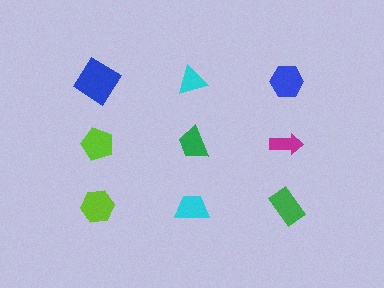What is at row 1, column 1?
A blue diamond.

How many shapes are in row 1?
3 shapes.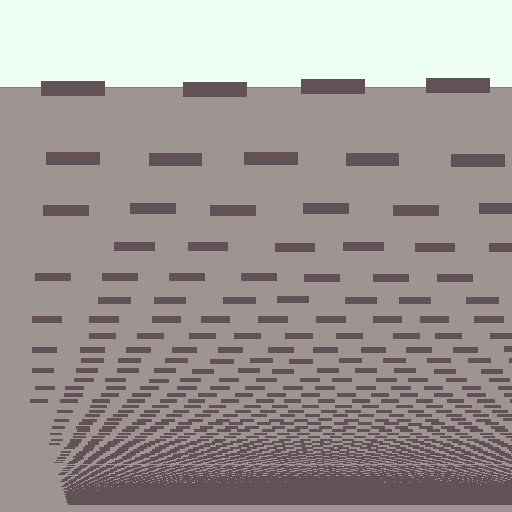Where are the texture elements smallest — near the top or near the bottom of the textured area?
Near the bottom.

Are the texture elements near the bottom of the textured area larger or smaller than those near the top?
Smaller. The gradient is inverted — elements near the bottom are smaller and denser.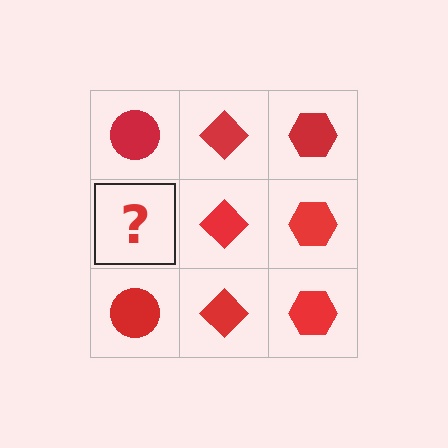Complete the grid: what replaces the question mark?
The question mark should be replaced with a red circle.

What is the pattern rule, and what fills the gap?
The rule is that each column has a consistent shape. The gap should be filled with a red circle.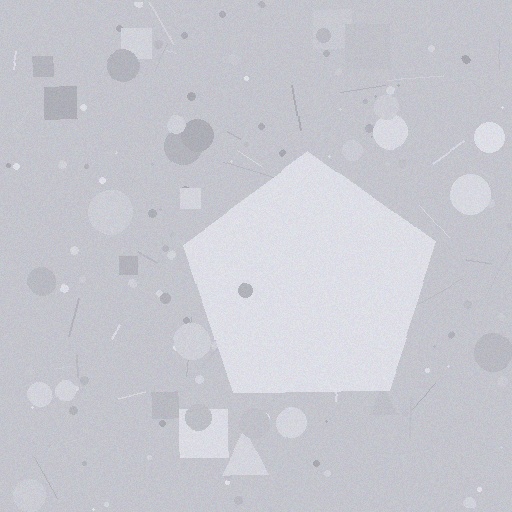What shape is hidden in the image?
A pentagon is hidden in the image.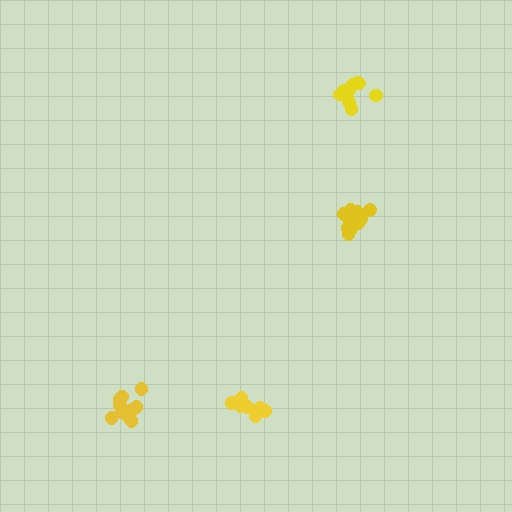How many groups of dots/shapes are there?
There are 4 groups.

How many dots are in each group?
Group 1: 11 dots, Group 2: 7 dots, Group 3: 9 dots, Group 4: 11 dots (38 total).